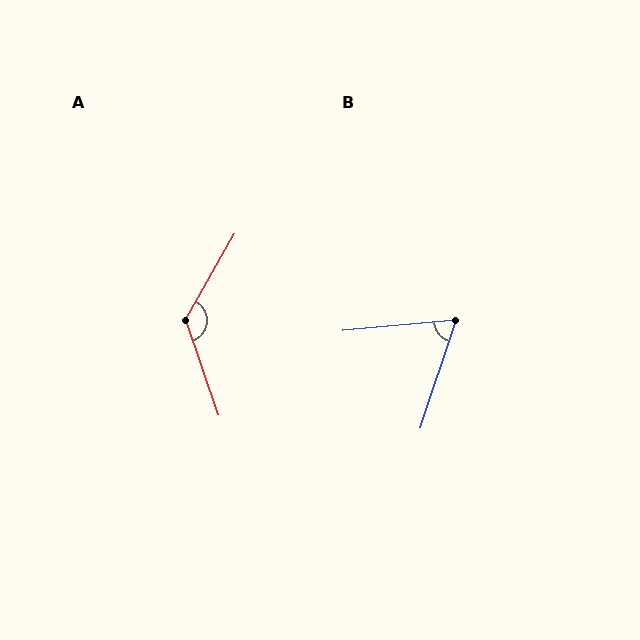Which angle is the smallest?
B, at approximately 66 degrees.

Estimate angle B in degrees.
Approximately 66 degrees.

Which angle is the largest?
A, at approximately 131 degrees.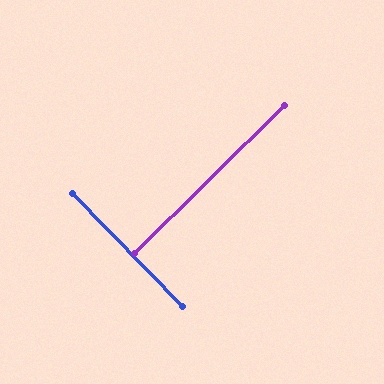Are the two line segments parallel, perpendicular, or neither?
Perpendicular — they meet at approximately 90°.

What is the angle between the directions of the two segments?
Approximately 90 degrees.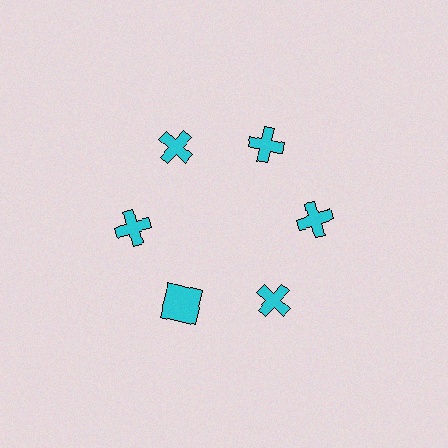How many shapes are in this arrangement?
There are 6 shapes arranged in a ring pattern.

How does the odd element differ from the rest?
It has a different shape: square instead of cross.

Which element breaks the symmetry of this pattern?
The cyan square at roughly the 7 o'clock position breaks the symmetry. All other shapes are cyan crosses.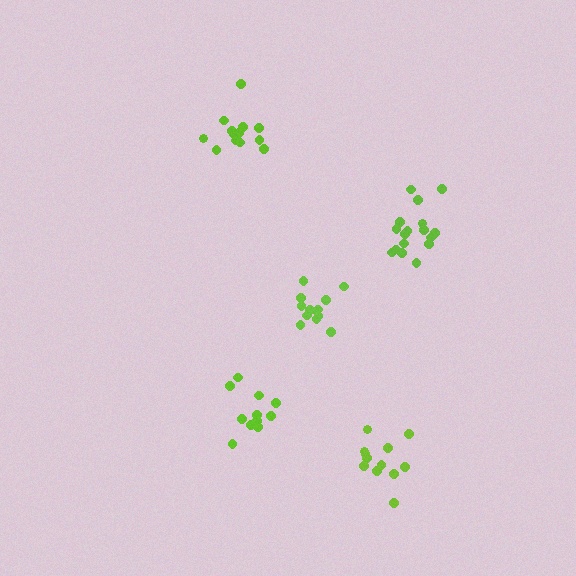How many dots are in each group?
Group 1: 13 dots, Group 2: 17 dots, Group 3: 13 dots, Group 4: 11 dots, Group 5: 12 dots (66 total).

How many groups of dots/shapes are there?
There are 5 groups.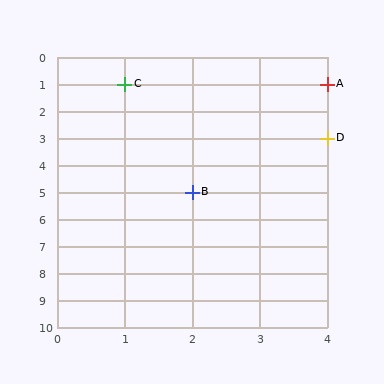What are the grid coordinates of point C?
Point C is at grid coordinates (1, 1).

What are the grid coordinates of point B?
Point B is at grid coordinates (2, 5).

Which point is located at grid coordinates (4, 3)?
Point D is at (4, 3).